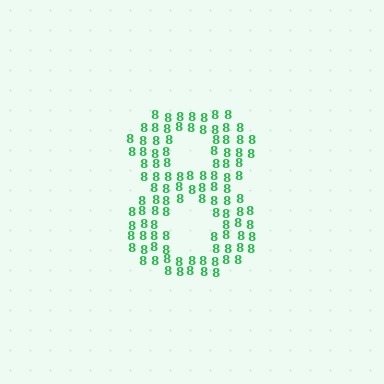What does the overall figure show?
The overall figure shows the digit 8.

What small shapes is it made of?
It is made of small digit 8's.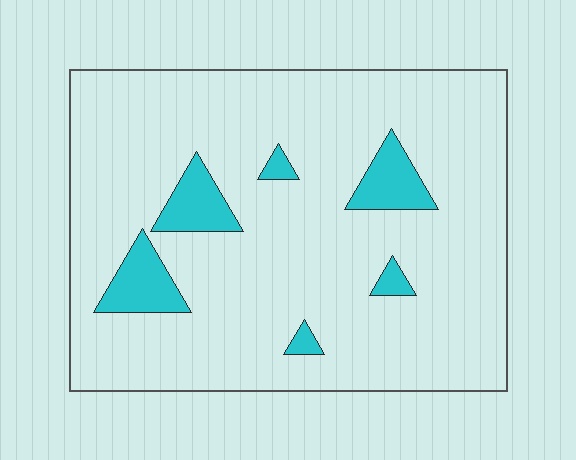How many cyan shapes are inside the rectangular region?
6.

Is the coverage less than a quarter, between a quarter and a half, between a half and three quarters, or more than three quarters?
Less than a quarter.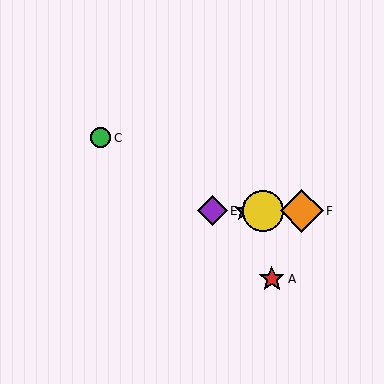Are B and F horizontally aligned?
Yes, both are at y≈211.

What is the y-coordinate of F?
Object F is at y≈211.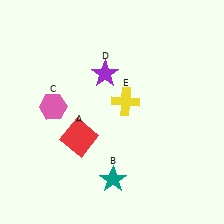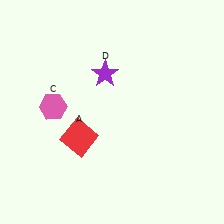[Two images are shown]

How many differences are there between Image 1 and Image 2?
There are 2 differences between the two images.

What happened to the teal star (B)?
The teal star (B) was removed in Image 2. It was in the bottom-right area of Image 1.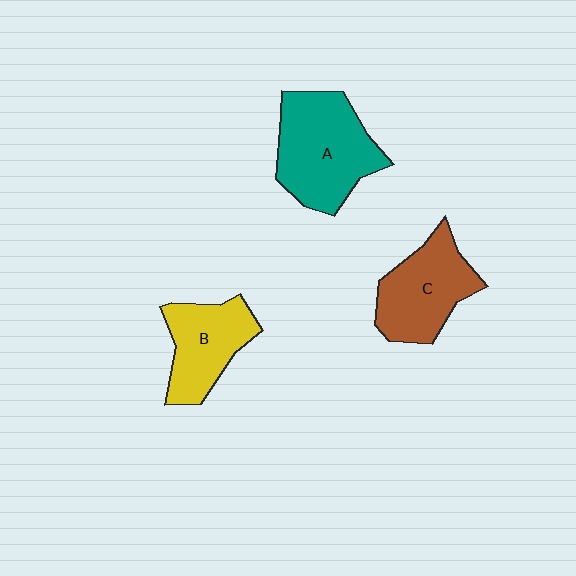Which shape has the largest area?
Shape A (teal).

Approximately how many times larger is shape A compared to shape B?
Approximately 1.4 times.